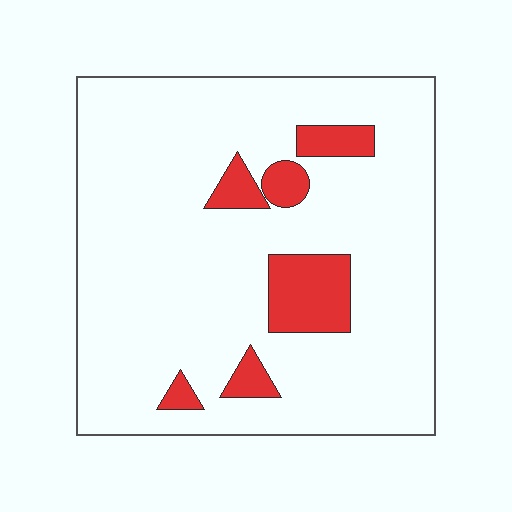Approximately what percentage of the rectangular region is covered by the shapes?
Approximately 10%.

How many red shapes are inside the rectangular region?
6.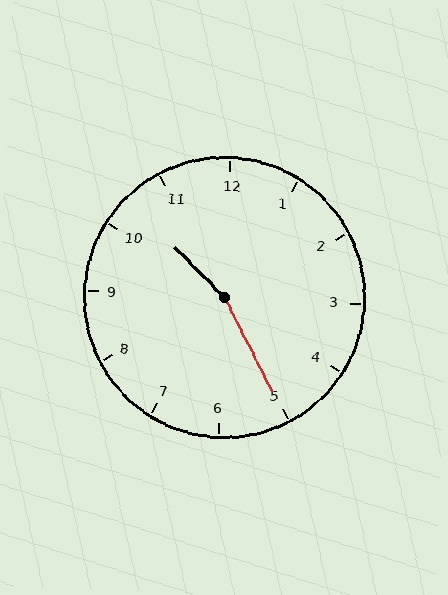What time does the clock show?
10:25.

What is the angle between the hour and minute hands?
Approximately 162 degrees.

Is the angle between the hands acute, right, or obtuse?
It is obtuse.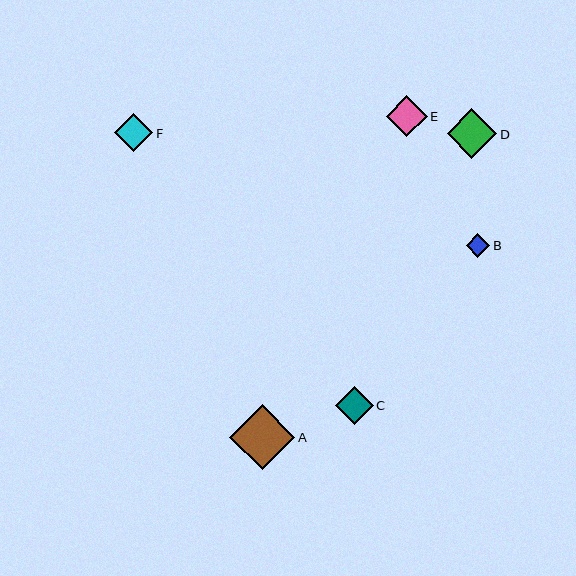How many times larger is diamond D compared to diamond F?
Diamond D is approximately 1.3 times the size of diamond F.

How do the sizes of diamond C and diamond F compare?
Diamond C and diamond F are approximately the same size.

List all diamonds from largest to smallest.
From largest to smallest: A, D, E, C, F, B.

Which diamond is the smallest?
Diamond B is the smallest with a size of approximately 24 pixels.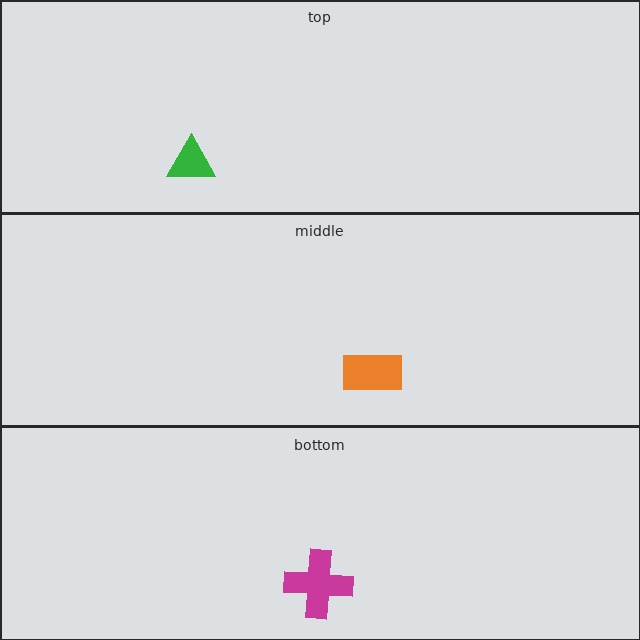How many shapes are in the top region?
1.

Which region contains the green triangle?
The top region.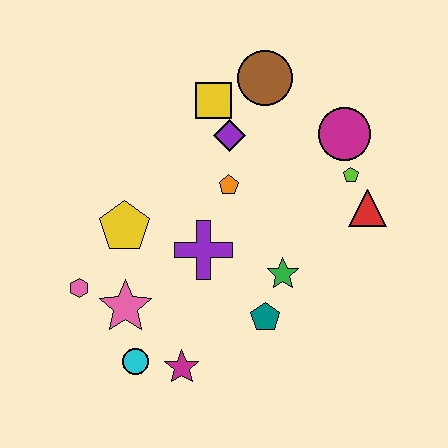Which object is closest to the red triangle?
The lime pentagon is closest to the red triangle.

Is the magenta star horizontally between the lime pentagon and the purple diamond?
No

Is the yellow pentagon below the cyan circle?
No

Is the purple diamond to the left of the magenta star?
No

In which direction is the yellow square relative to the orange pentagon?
The yellow square is above the orange pentagon.